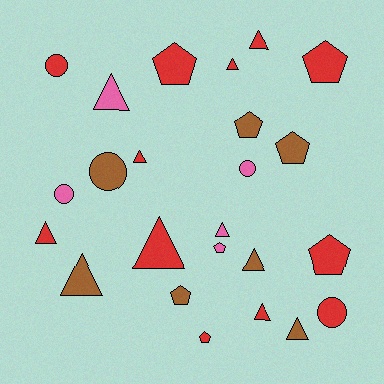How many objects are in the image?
There are 24 objects.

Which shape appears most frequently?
Triangle, with 11 objects.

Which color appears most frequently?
Red, with 12 objects.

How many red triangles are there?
There are 6 red triangles.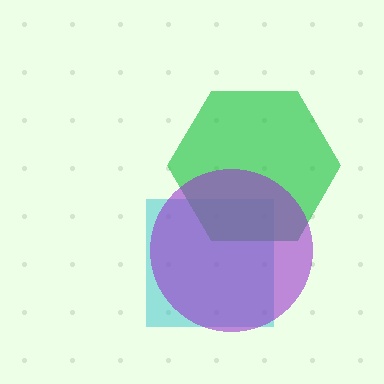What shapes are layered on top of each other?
The layered shapes are: a cyan square, a green hexagon, a purple circle.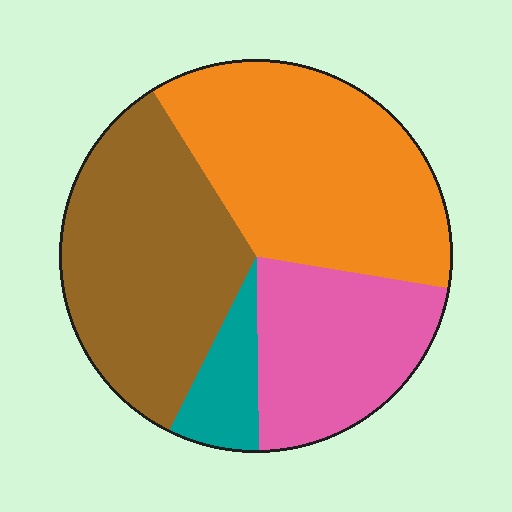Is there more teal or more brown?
Brown.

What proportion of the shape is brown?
Brown takes up about one third (1/3) of the shape.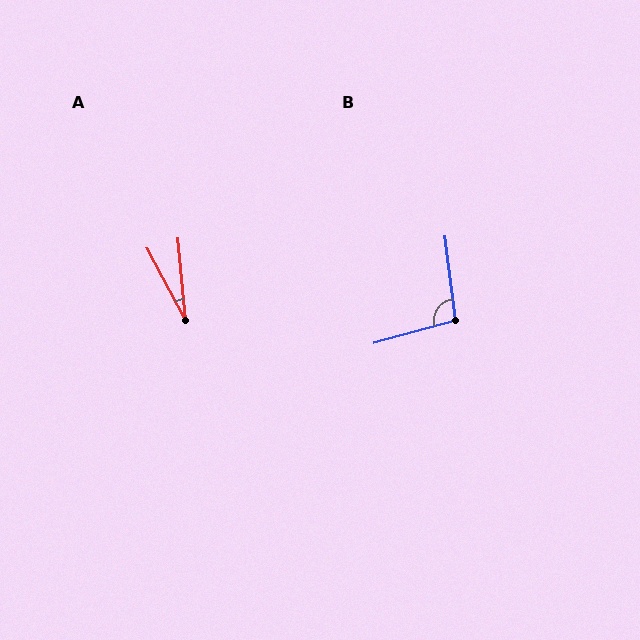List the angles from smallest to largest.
A (23°), B (99°).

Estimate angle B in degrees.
Approximately 99 degrees.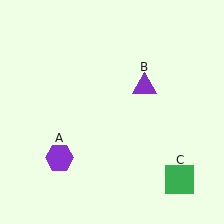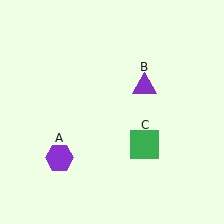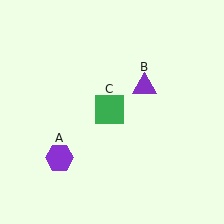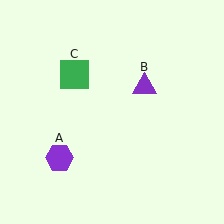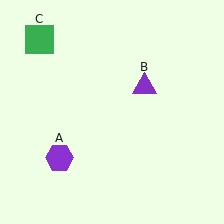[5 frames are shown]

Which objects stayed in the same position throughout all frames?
Purple hexagon (object A) and purple triangle (object B) remained stationary.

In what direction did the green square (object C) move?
The green square (object C) moved up and to the left.